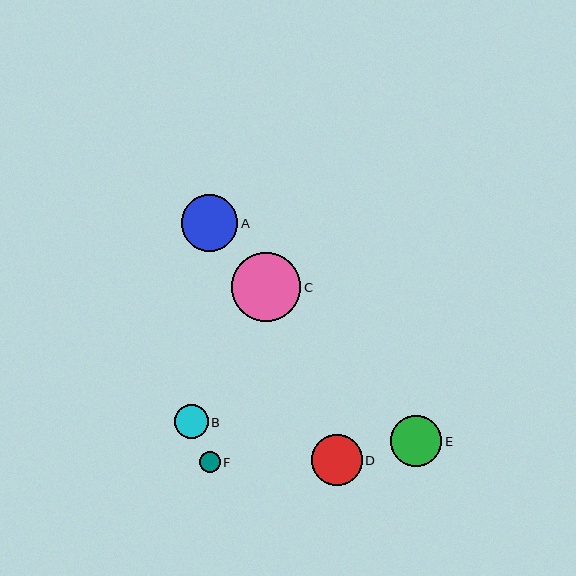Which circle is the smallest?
Circle F is the smallest with a size of approximately 21 pixels.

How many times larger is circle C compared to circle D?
Circle C is approximately 1.4 times the size of circle D.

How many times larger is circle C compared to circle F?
Circle C is approximately 3.4 times the size of circle F.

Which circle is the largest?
Circle C is the largest with a size of approximately 69 pixels.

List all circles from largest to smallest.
From largest to smallest: C, A, E, D, B, F.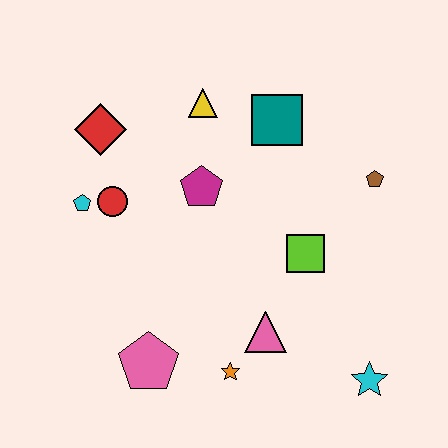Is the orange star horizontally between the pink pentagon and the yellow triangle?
No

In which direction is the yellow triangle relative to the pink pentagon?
The yellow triangle is above the pink pentagon.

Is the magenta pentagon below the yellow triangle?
Yes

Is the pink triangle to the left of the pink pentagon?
No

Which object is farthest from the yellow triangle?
The cyan star is farthest from the yellow triangle.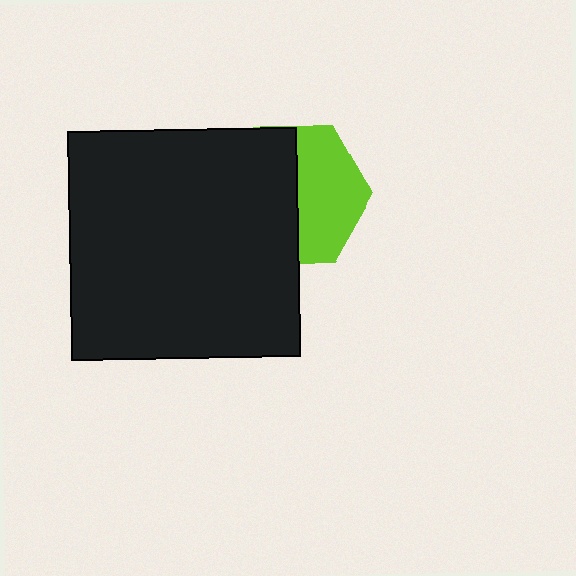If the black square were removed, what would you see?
You would see the complete lime hexagon.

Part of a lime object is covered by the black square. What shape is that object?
It is a hexagon.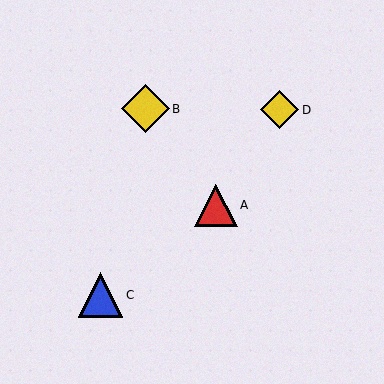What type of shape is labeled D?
Shape D is a yellow diamond.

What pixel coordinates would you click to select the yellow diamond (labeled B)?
Click at (145, 109) to select the yellow diamond B.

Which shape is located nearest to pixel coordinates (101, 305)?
The blue triangle (labeled C) at (100, 295) is nearest to that location.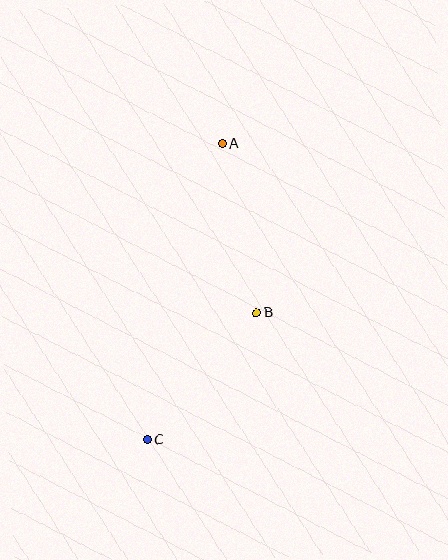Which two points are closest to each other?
Points B and C are closest to each other.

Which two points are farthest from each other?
Points A and C are farthest from each other.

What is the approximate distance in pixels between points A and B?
The distance between A and B is approximately 172 pixels.